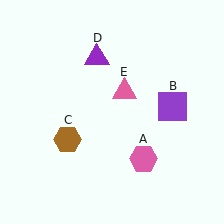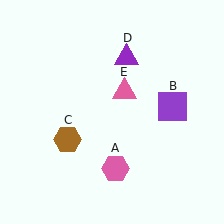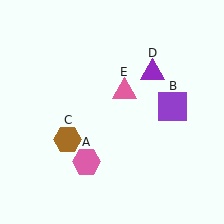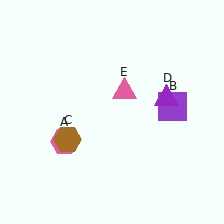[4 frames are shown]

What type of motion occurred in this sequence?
The pink hexagon (object A), purple triangle (object D) rotated clockwise around the center of the scene.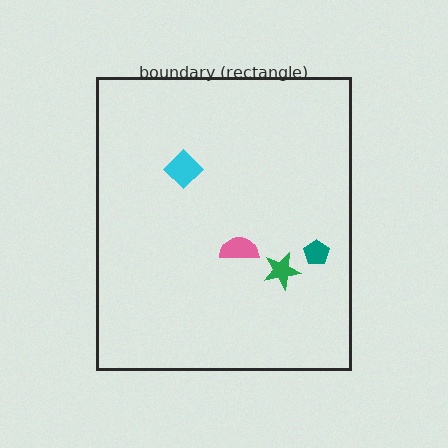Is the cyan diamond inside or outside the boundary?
Inside.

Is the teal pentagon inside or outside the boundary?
Inside.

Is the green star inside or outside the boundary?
Inside.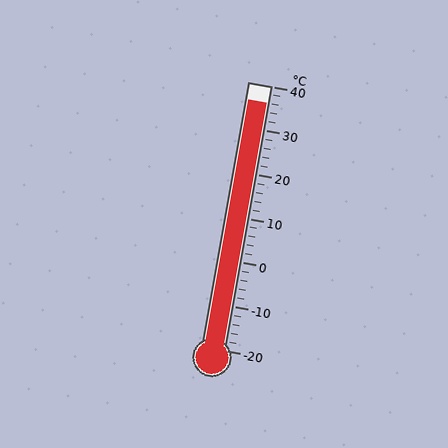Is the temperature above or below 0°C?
The temperature is above 0°C.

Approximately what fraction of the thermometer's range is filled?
The thermometer is filled to approximately 95% of its range.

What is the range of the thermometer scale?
The thermometer scale ranges from -20°C to 40°C.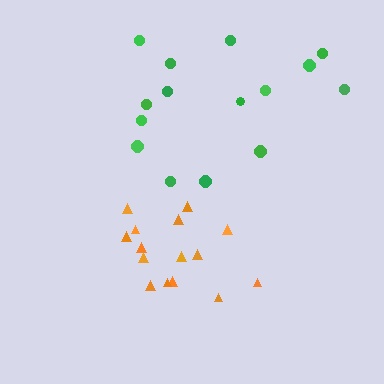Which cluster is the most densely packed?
Orange.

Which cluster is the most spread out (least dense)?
Green.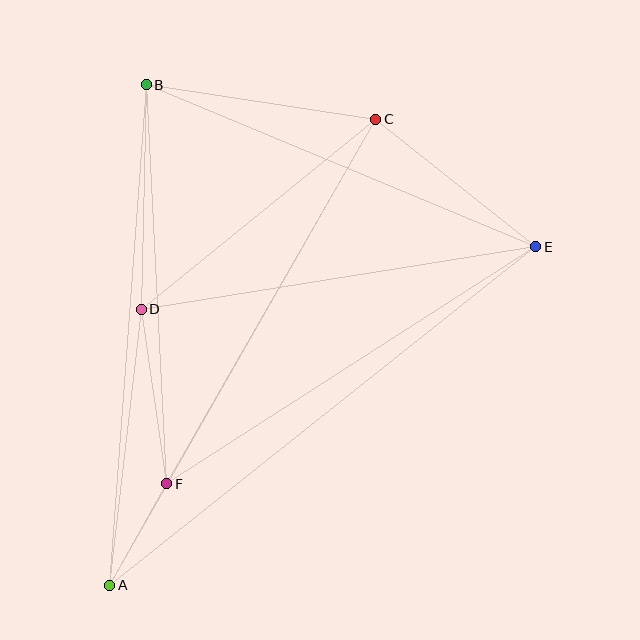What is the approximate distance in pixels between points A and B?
The distance between A and B is approximately 502 pixels.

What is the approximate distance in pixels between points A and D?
The distance between A and D is approximately 278 pixels.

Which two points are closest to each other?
Points A and F are closest to each other.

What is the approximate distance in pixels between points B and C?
The distance between B and C is approximately 232 pixels.